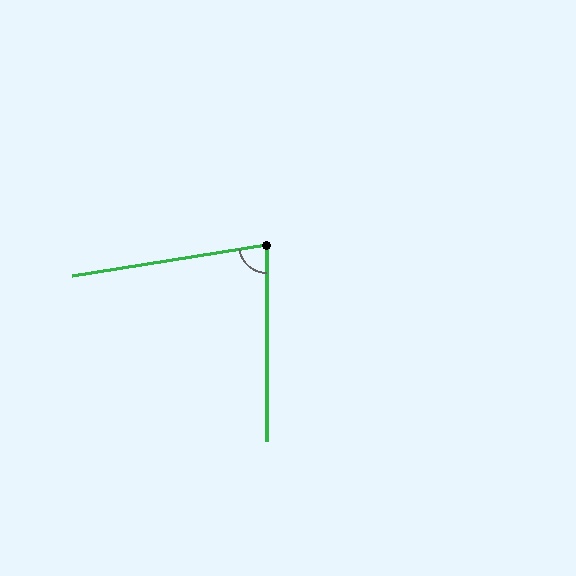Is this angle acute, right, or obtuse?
It is acute.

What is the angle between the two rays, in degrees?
Approximately 81 degrees.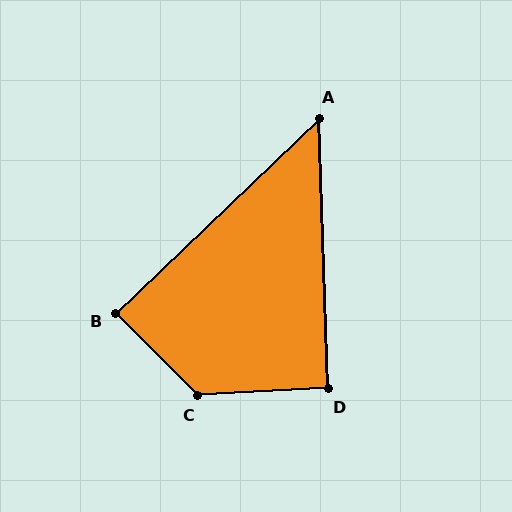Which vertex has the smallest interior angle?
A, at approximately 48 degrees.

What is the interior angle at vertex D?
Approximately 91 degrees (approximately right).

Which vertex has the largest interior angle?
C, at approximately 132 degrees.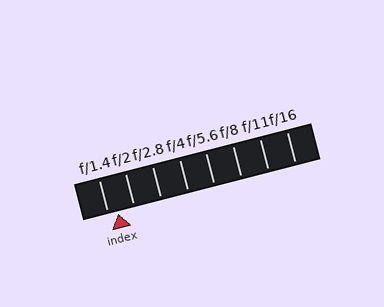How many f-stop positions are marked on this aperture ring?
There are 8 f-stop positions marked.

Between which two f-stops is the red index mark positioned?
The index mark is between f/1.4 and f/2.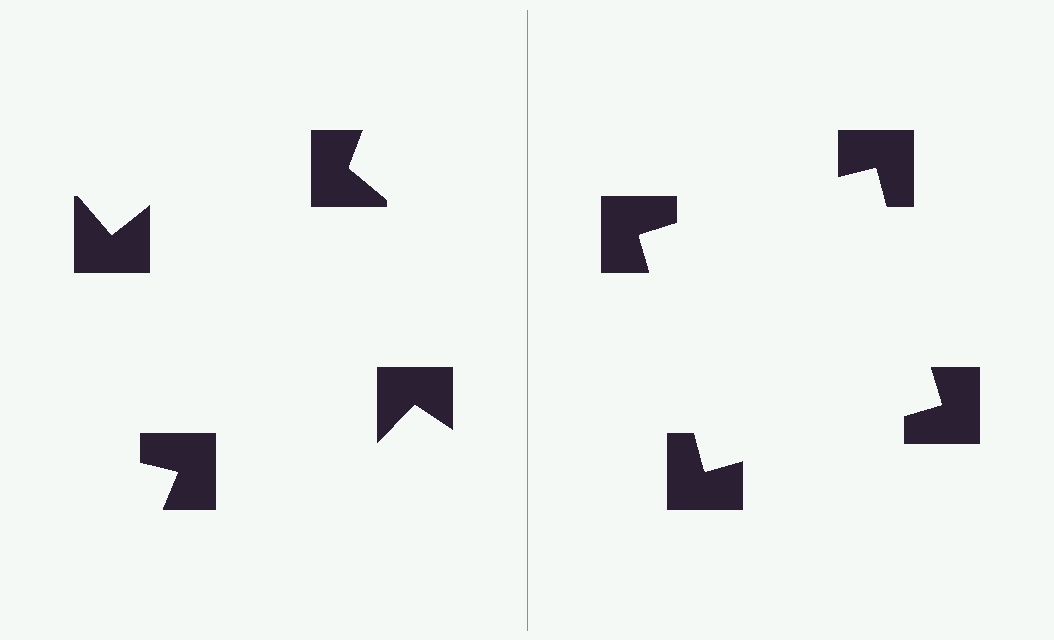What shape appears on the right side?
An illusory square.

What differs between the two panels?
The notched squares are positioned identically on both sides; only the wedge orientations differ. On the right they align to a square; on the left they are misaligned.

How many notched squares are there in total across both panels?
8 — 4 on each side.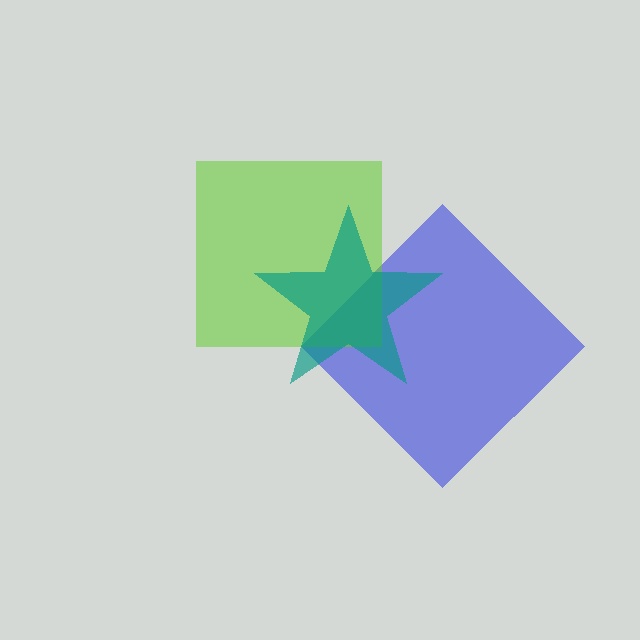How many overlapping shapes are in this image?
There are 3 overlapping shapes in the image.